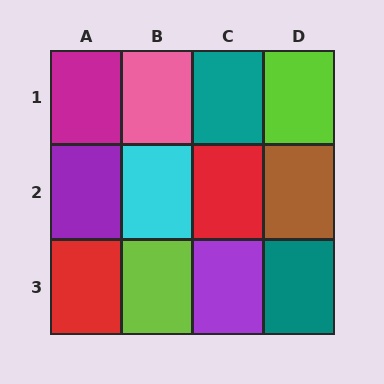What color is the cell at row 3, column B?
Lime.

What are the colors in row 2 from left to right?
Purple, cyan, red, brown.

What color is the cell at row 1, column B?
Pink.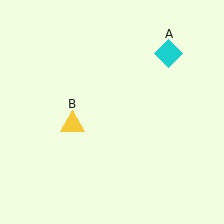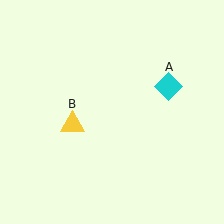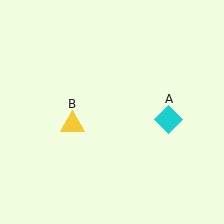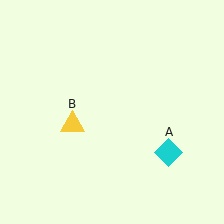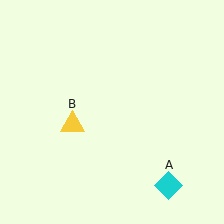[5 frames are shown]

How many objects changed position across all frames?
1 object changed position: cyan diamond (object A).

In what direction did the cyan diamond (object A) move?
The cyan diamond (object A) moved down.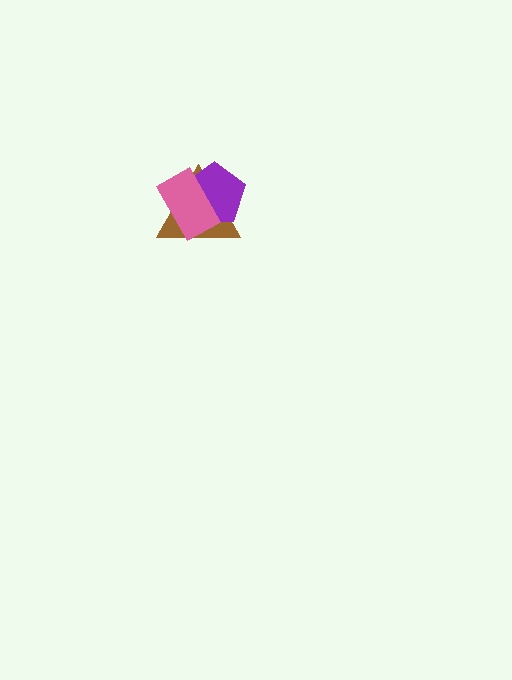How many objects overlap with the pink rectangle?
2 objects overlap with the pink rectangle.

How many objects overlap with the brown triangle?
2 objects overlap with the brown triangle.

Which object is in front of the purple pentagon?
The pink rectangle is in front of the purple pentagon.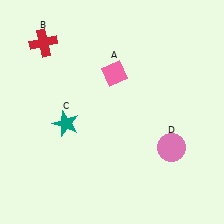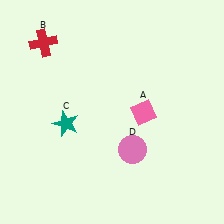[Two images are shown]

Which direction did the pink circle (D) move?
The pink circle (D) moved left.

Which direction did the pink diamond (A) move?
The pink diamond (A) moved down.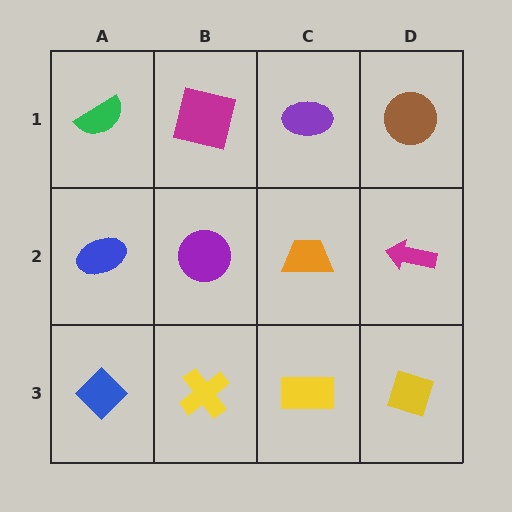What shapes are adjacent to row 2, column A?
A green semicircle (row 1, column A), a blue diamond (row 3, column A), a purple circle (row 2, column B).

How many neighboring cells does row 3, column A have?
2.